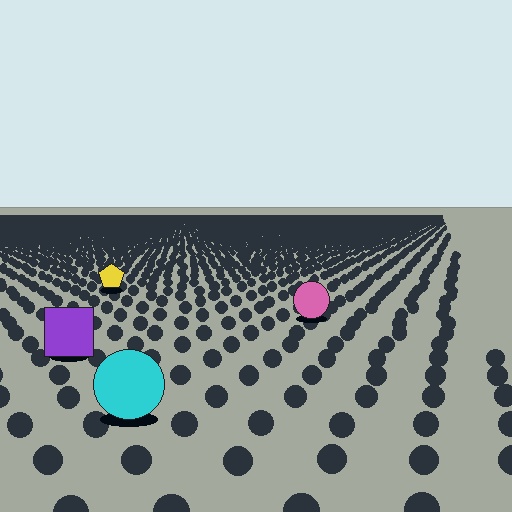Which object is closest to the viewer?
The cyan circle is closest. The texture marks near it are larger and more spread out.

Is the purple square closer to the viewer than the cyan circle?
No. The cyan circle is closer — you can tell from the texture gradient: the ground texture is coarser near it.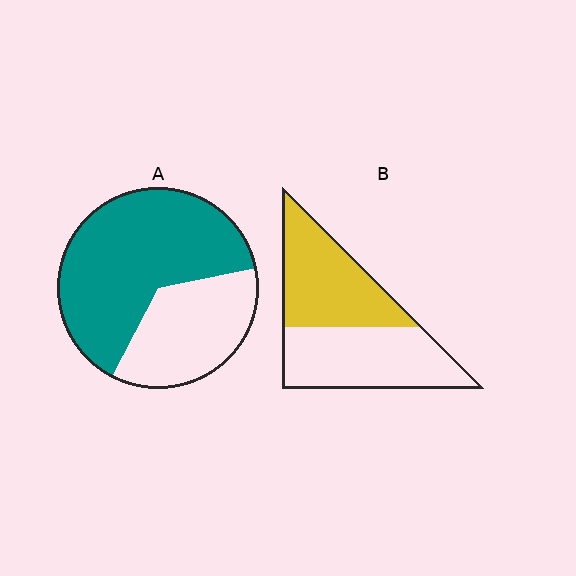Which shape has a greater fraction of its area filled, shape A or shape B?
Shape A.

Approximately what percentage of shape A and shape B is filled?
A is approximately 65% and B is approximately 50%.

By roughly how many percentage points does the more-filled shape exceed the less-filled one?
By roughly 15 percentage points (A over B).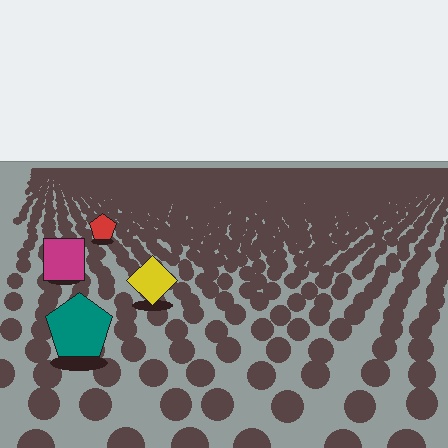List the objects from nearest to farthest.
From nearest to farthest: the teal pentagon, the yellow diamond, the magenta square, the red pentagon.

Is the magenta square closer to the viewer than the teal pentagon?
No. The teal pentagon is closer — you can tell from the texture gradient: the ground texture is coarser near it.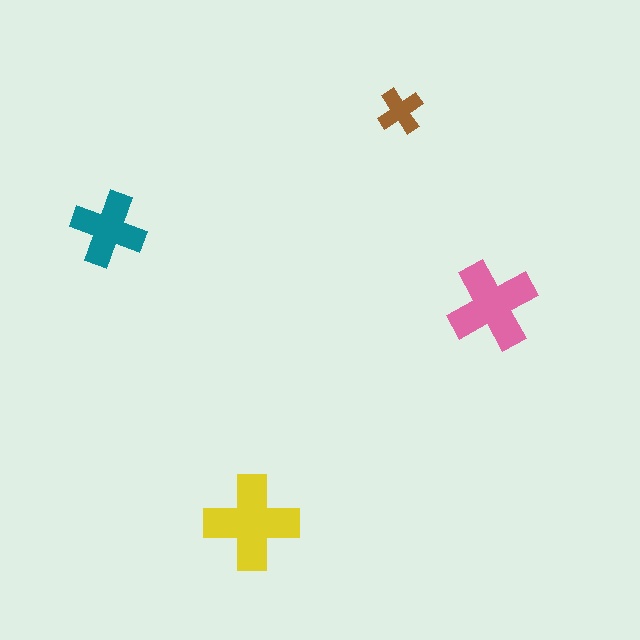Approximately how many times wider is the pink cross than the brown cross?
About 2 times wider.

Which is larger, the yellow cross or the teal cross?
The yellow one.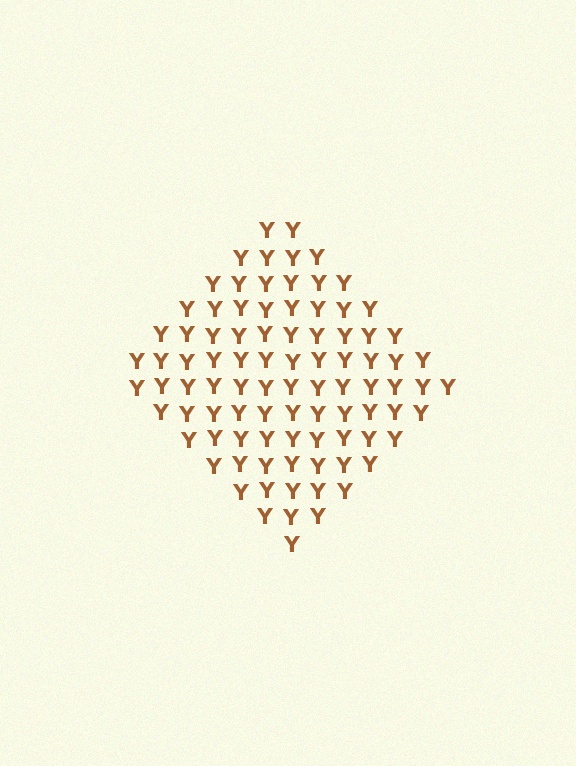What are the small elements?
The small elements are letter Y's.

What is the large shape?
The large shape is a diamond.